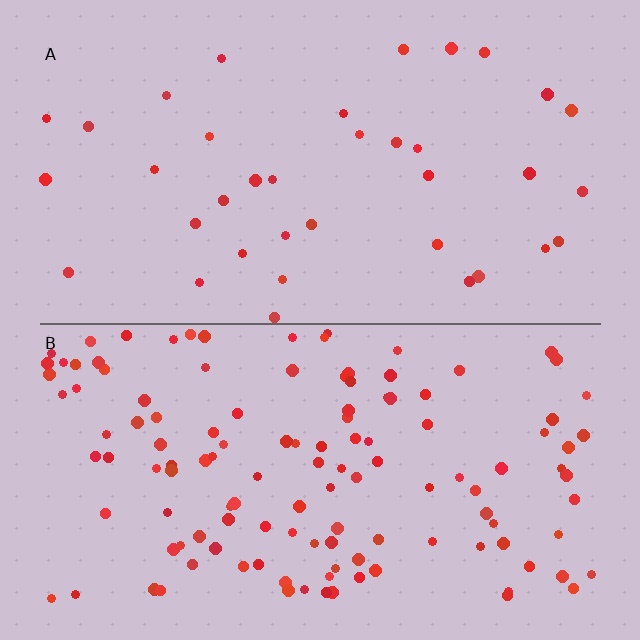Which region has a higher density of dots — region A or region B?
B (the bottom).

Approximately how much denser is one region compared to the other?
Approximately 3.4× — region B over region A.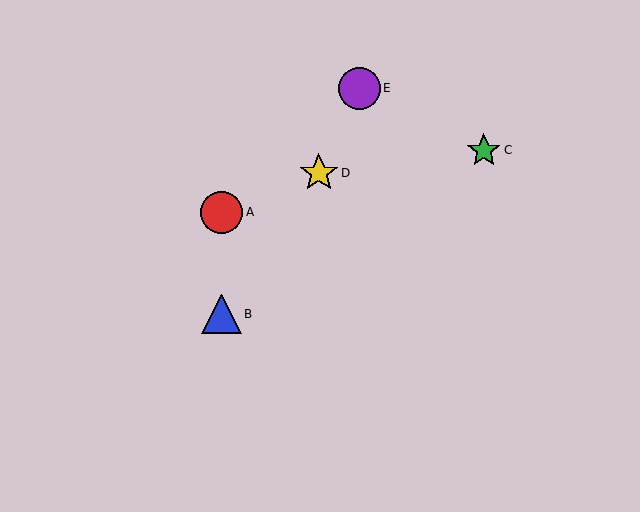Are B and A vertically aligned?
Yes, both are at x≈222.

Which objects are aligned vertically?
Objects A, B are aligned vertically.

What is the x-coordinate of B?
Object B is at x≈222.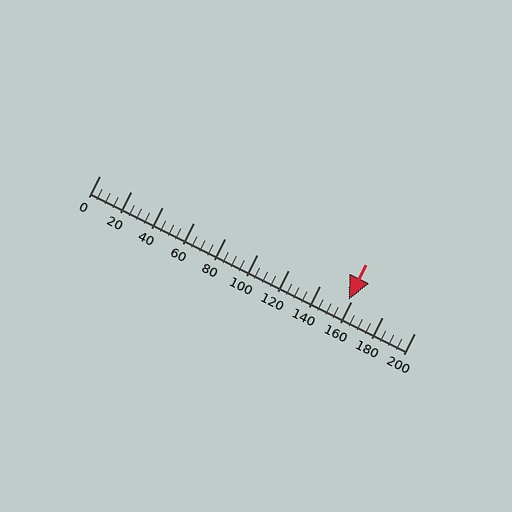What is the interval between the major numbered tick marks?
The major tick marks are spaced 20 units apart.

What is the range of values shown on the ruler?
The ruler shows values from 0 to 200.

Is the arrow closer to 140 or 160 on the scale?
The arrow is closer to 160.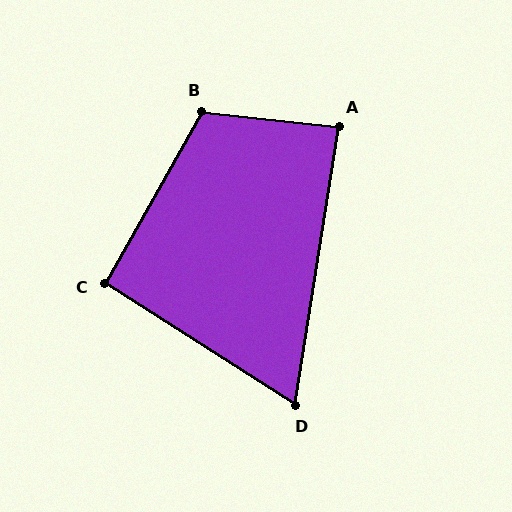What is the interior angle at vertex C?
Approximately 93 degrees (approximately right).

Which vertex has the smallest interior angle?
D, at approximately 67 degrees.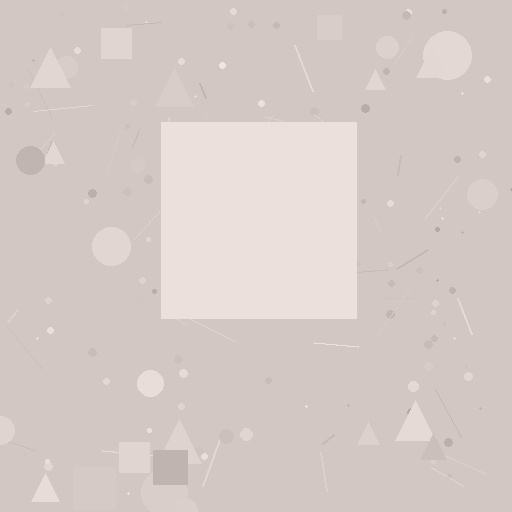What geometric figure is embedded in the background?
A square is embedded in the background.